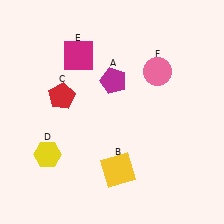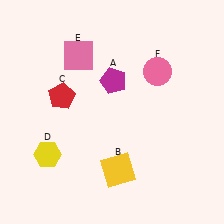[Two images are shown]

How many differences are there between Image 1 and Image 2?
There is 1 difference between the two images.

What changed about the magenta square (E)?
In Image 1, E is magenta. In Image 2, it changed to pink.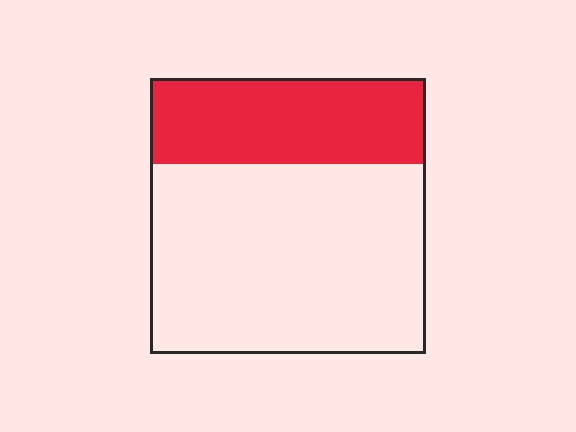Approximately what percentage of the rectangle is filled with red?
Approximately 30%.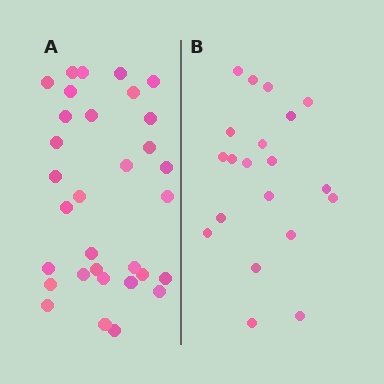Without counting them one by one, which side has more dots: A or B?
Region A (the left region) has more dots.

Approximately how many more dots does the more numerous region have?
Region A has roughly 12 or so more dots than region B.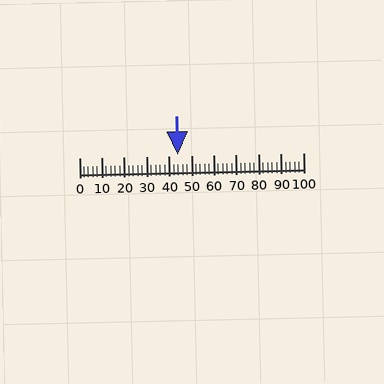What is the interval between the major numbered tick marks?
The major tick marks are spaced 10 units apart.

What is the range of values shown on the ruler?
The ruler shows values from 0 to 100.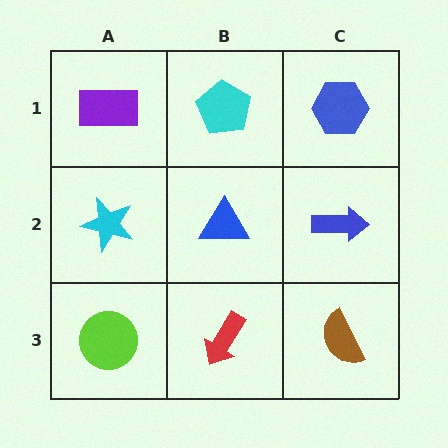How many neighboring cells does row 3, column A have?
2.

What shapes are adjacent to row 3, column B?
A blue triangle (row 2, column B), a lime circle (row 3, column A), a brown semicircle (row 3, column C).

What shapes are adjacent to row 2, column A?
A purple rectangle (row 1, column A), a lime circle (row 3, column A), a blue triangle (row 2, column B).